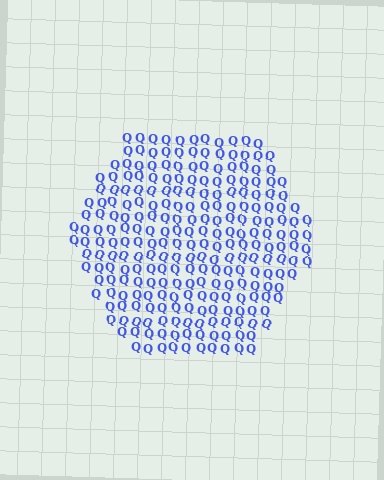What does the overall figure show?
The overall figure shows a hexagon.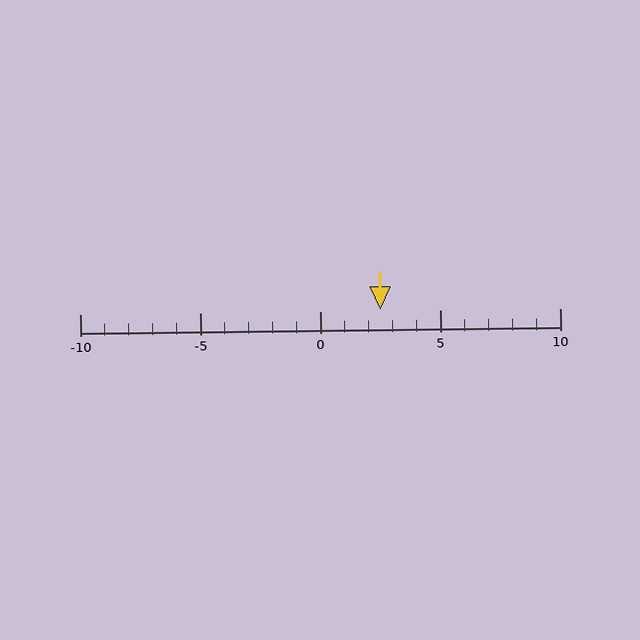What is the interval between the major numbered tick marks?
The major tick marks are spaced 5 units apart.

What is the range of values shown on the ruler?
The ruler shows values from -10 to 10.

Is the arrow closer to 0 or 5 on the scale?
The arrow is closer to 5.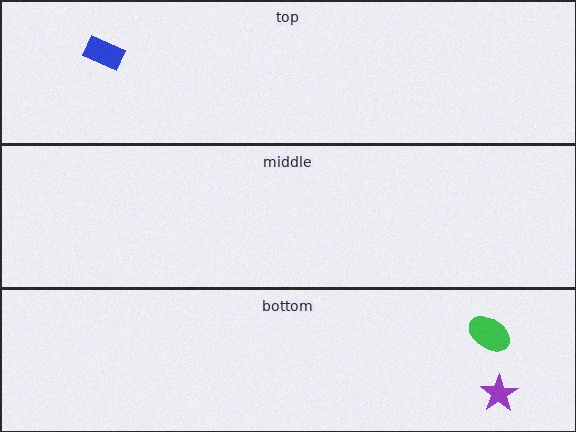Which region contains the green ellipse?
The bottom region.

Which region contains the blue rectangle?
The top region.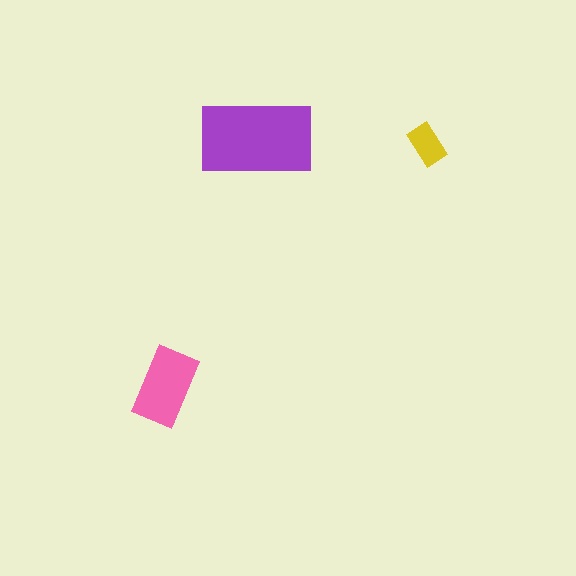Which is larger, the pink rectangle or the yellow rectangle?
The pink one.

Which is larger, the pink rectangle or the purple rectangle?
The purple one.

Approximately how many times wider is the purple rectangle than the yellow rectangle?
About 3 times wider.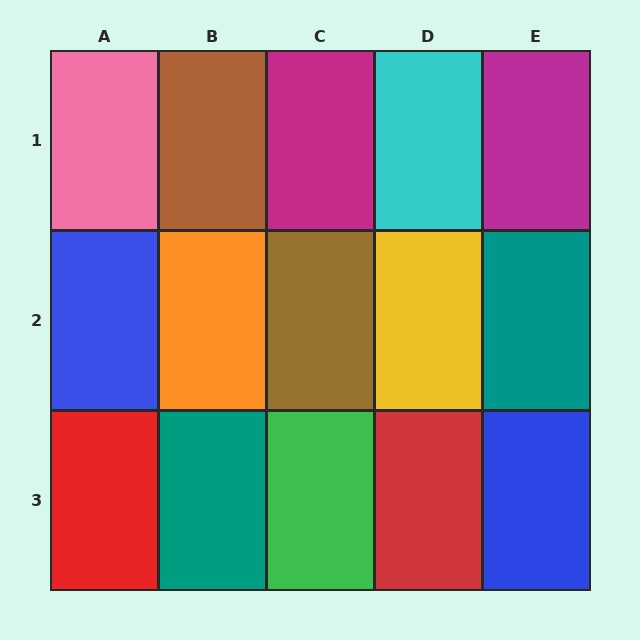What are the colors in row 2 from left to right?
Blue, orange, brown, yellow, teal.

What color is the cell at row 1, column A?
Pink.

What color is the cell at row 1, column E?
Magenta.